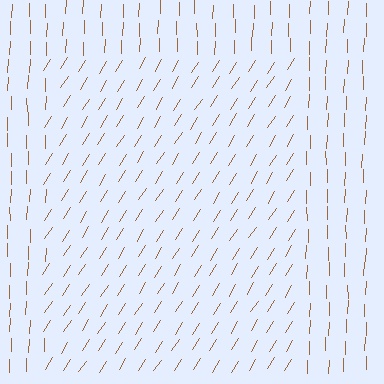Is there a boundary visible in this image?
Yes, there is a texture boundary formed by a change in line orientation.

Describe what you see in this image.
The image is filled with small brown line segments. A rectangle region in the image has lines oriented differently from the surrounding lines, creating a visible texture boundary.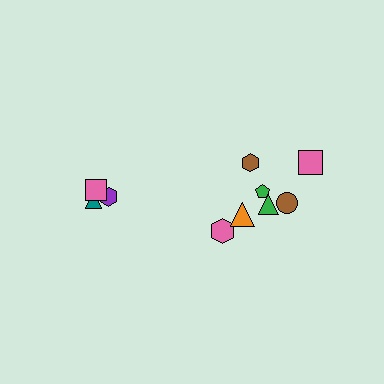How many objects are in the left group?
There are 3 objects.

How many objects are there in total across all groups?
There are 10 objects.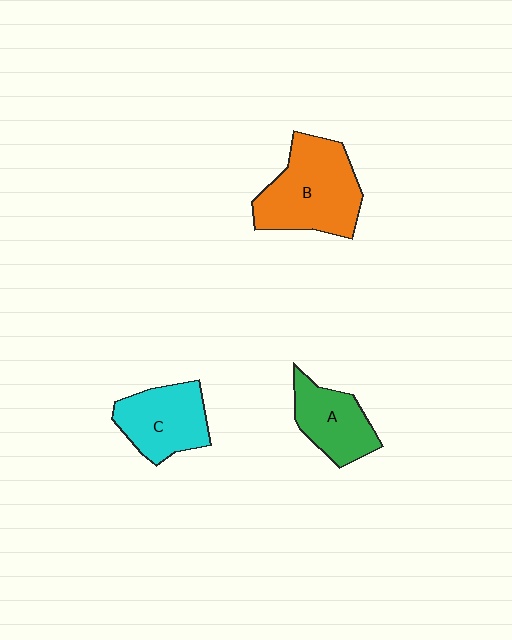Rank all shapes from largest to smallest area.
From largest to smallest: B (orange), C (cyan), A (green).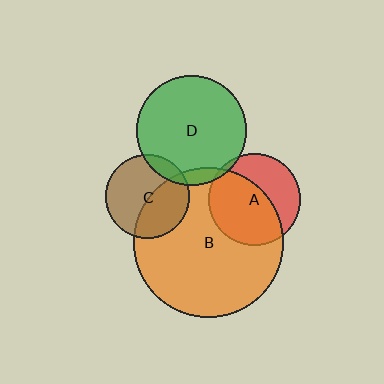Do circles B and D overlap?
Yes.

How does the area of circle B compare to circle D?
Approximately 1.9 times.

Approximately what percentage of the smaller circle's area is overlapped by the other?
Approximately 5%.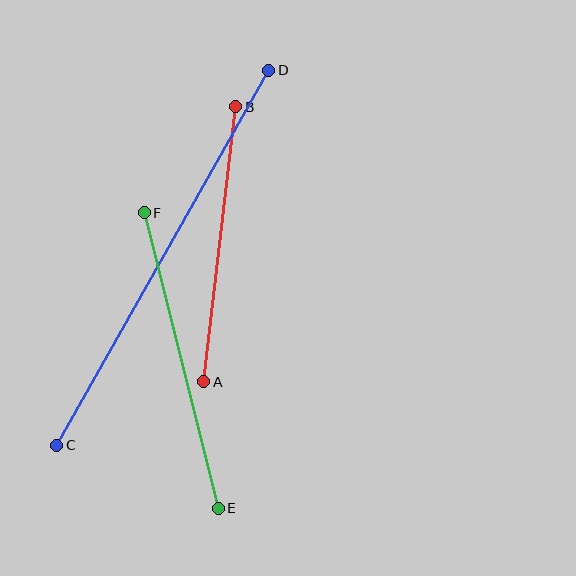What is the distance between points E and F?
The distance is approximately 305 pixels.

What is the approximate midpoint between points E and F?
The midpoint is at approximately (181, 361) pixels.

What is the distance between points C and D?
The distance is approximately 431 pixels.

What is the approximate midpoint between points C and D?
The midpoint is at approximately (163, 258) pixels.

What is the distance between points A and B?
The distance is approximately 277 pixels.